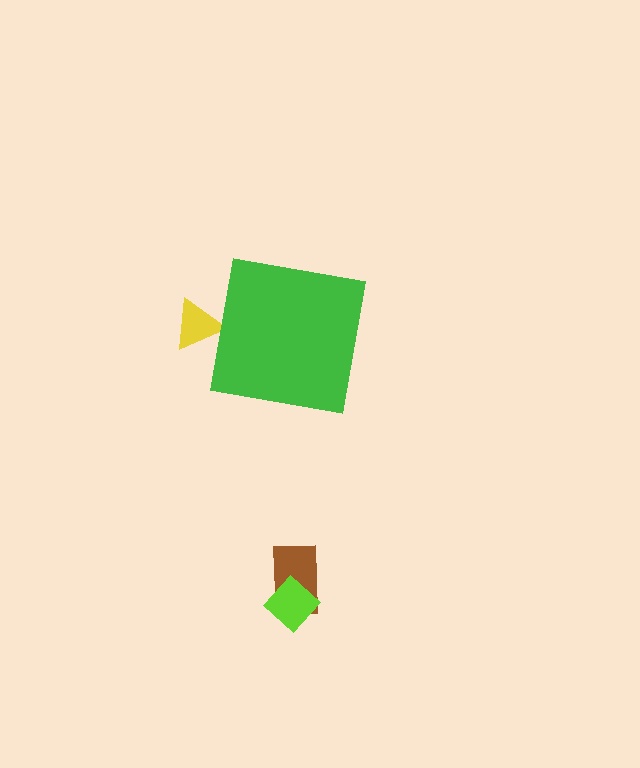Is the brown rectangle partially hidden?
No, the brown rectangle is fully visible.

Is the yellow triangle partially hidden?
Yes, the yellow triangle is partially hidden behind the green square.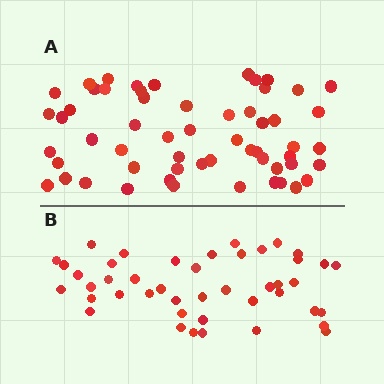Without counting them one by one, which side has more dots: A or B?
Region A (the top region) has more dots.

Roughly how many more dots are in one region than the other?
Region A has approximately 15 more dots than region B.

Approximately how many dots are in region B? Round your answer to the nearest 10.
About 40 dots. (The exact count is 44, which rounds to 40.)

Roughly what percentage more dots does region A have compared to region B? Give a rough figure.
About 30% more.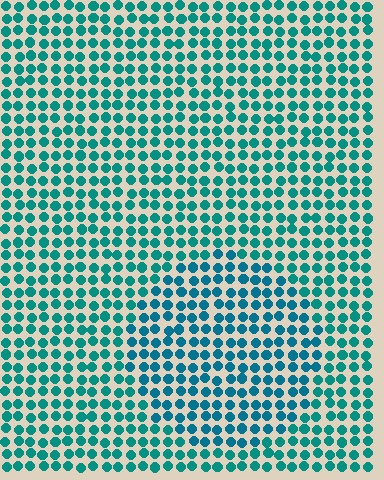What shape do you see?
I see a circle.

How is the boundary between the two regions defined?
The boundary is defined purely by a slight shift in hue (about 18 degrees). Spacing, size, and orientation are identical on both sides.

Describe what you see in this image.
The image is filled with small teal elements in a uniform arrangement. A circle-shaped region is visible where the elements are tinted to a slightly different hue, forming a subtle color boundary.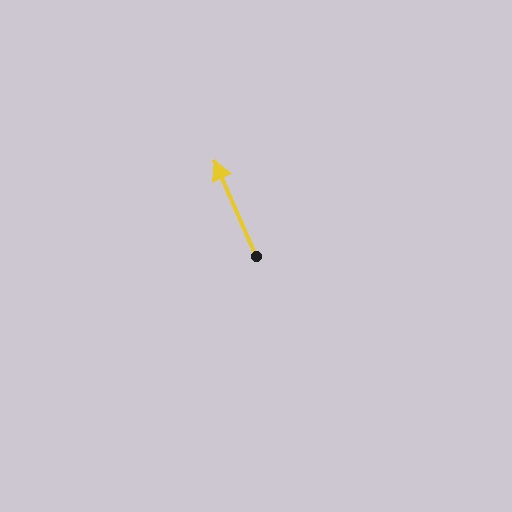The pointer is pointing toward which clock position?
Roughly 11 o'clock.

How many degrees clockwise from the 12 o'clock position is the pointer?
Approximately 337 degrees.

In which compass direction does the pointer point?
Northwest.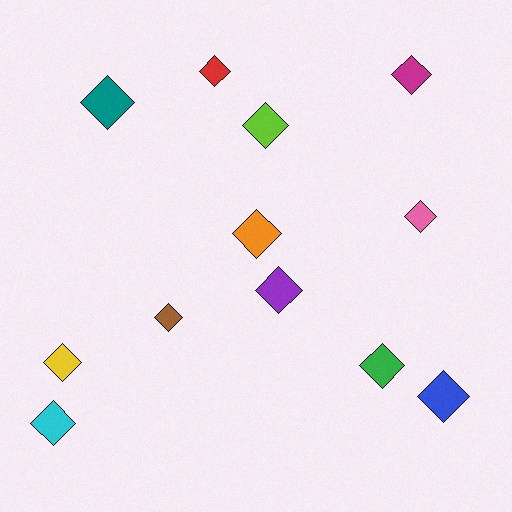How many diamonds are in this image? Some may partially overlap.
There are 12 diamonds.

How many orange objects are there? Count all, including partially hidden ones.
There is 1 orange object.